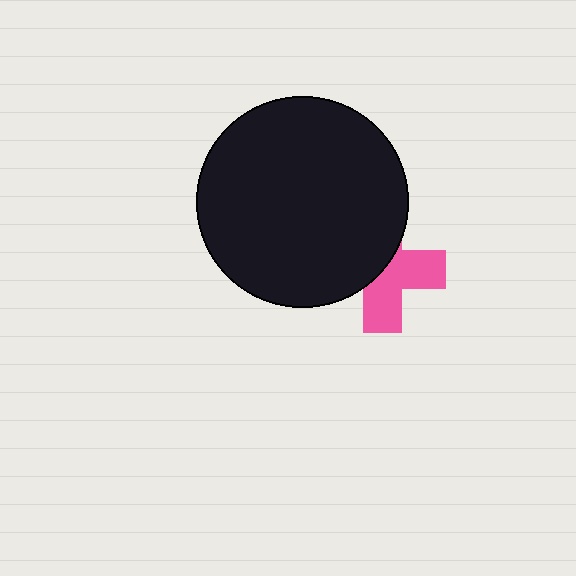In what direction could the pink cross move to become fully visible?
The pink cross could move toward the lower-right. That would shift it out from behind the black circle entirely.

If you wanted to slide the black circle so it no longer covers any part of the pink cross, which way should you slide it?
Slide it toward the upper-left — that is the most direct way to separate the two shapes.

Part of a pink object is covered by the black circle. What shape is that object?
It is a cross.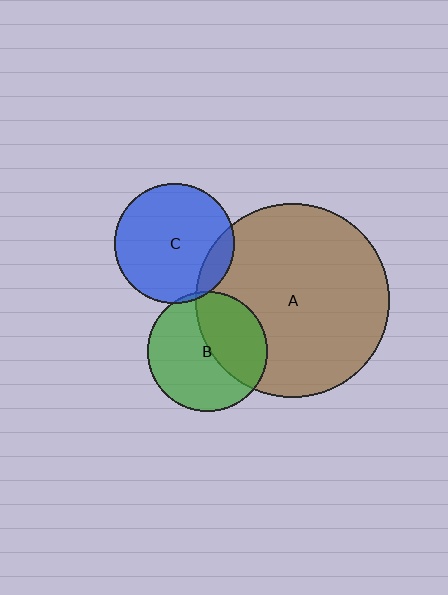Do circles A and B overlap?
Yes.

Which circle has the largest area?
Circle A (brown).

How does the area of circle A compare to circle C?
Approximately 2.6 times.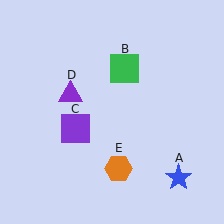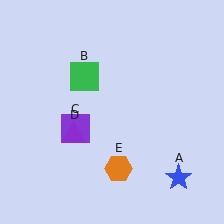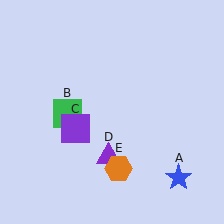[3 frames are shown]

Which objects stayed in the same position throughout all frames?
Blue star (object A) and purple square (object C) and orange hexagon (object E) remained stationary.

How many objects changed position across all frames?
2 objects changed position: green square (object B), purple triangle (object D).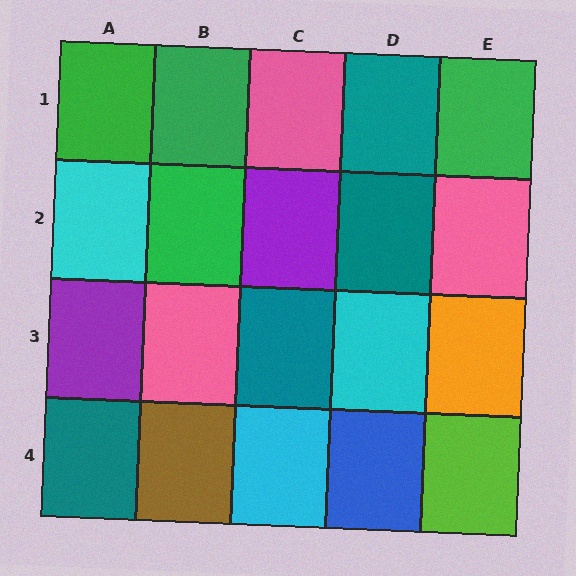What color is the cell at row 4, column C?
Cyan.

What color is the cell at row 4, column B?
Brown.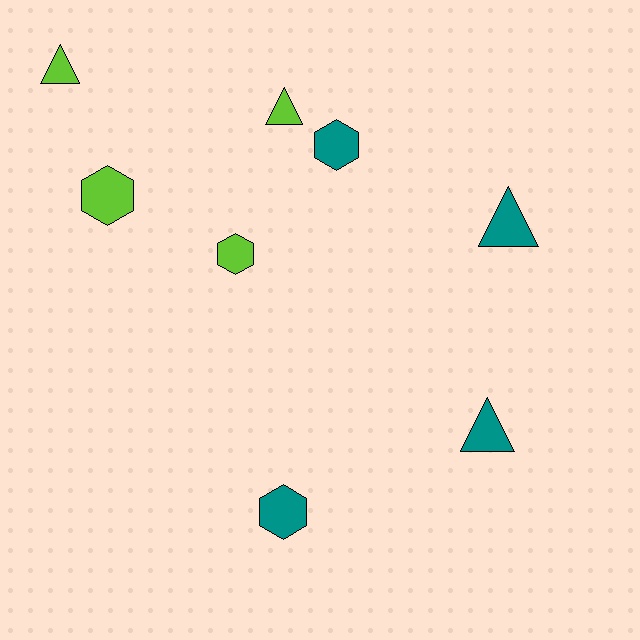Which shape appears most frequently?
Hexagon, with 4 objects.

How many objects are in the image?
There are 8 objects.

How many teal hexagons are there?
There are 2 teal hexagons.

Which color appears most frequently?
Teal, with 4 objects.